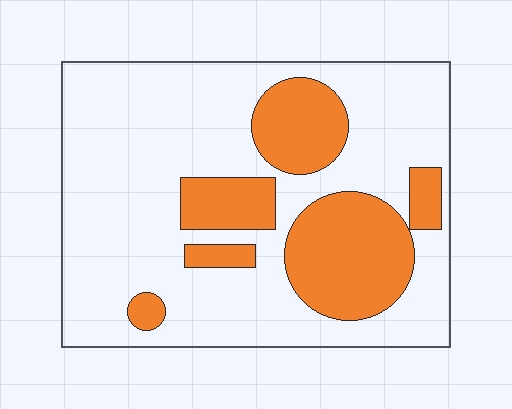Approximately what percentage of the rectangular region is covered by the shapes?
Approximately 30%.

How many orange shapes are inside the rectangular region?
6.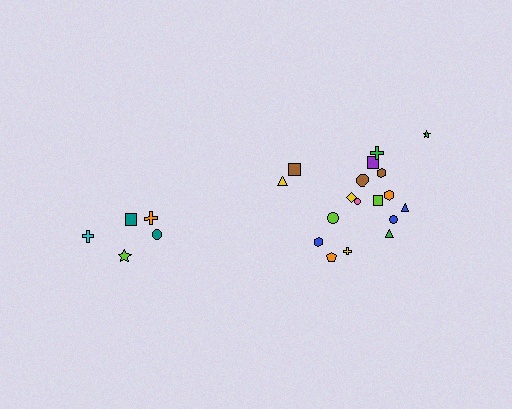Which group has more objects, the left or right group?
The right group.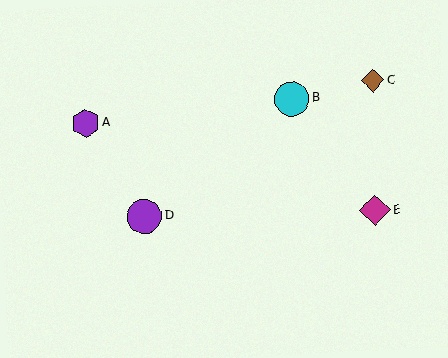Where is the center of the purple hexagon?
The center of the purple hexagon is at (86, 123).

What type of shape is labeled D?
Shape D is a purple circle.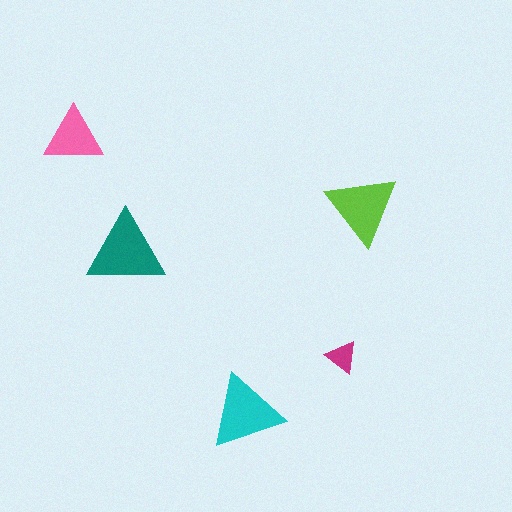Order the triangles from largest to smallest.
the teal one, the cyan one, the lime one, the pink one, the magenta one.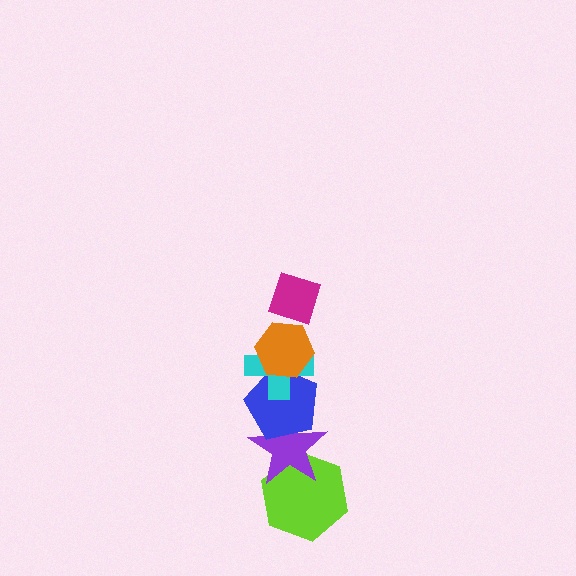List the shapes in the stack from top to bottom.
From top to bottom: the magenta diamond, the orange hexagon, the cyan cross, the blue pentagon, the purple star, the lime hexagon.